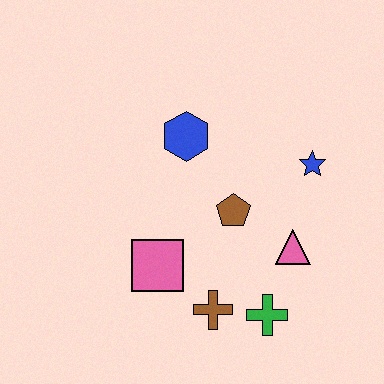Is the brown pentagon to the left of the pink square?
No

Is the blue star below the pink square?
No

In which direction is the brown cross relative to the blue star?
The brown cross is below the blue star.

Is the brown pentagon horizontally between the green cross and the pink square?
Yes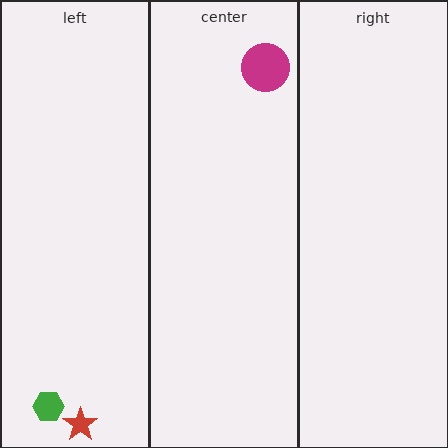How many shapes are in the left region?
2.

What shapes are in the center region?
The magenta circle.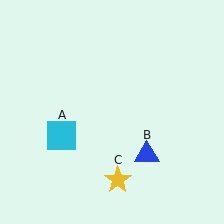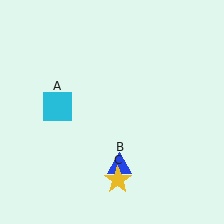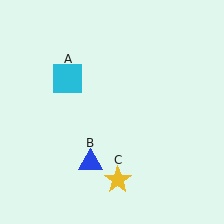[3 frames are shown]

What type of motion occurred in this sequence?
The cyan square (object A), blue triangle (object B) rotated clockwise around the center of the scene.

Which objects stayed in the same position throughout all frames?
Yellow star (object C) remained stationary.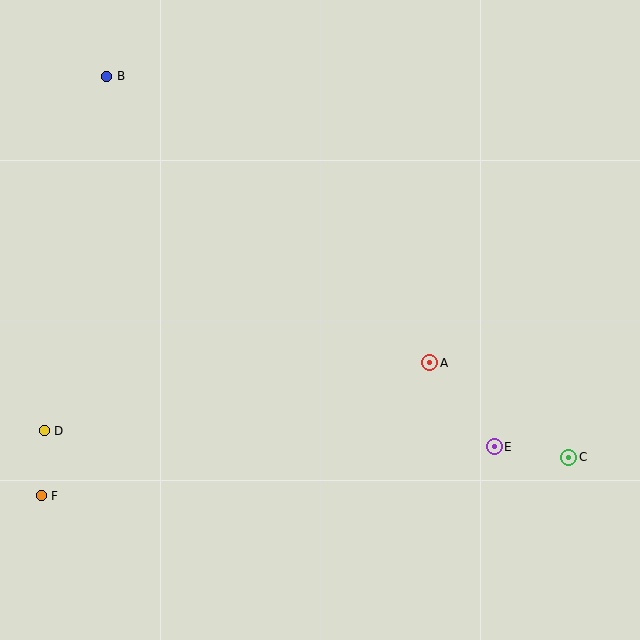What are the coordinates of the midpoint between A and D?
The midpoint between A and D is at (237, 397).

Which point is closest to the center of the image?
Point A at (430, 363) is closest to the center.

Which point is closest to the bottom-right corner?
Point C is closest to the bottom-right corner.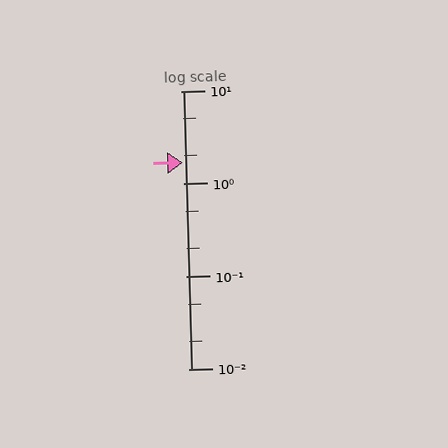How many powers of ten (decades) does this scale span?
The scale spans 3 decades, from 0.01 to 10.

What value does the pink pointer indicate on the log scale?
The pointer indicates approximately 1.7.